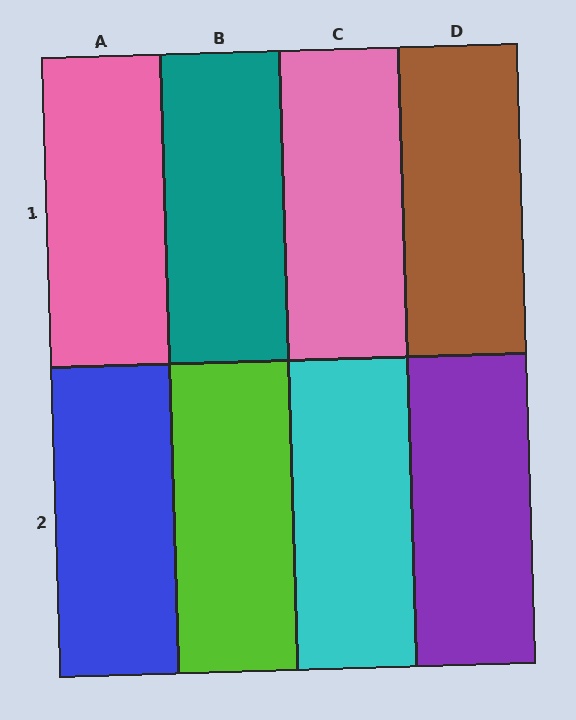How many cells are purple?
1 cell is purple.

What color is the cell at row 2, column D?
Purple.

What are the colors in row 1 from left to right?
Pink, teal, pink, brown.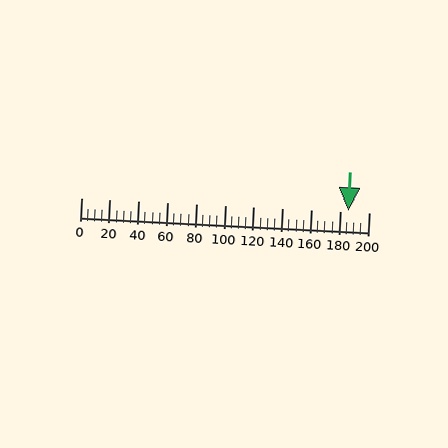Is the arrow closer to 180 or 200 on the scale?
The arrow is closer to 180.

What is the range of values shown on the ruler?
The ruler shows values from 0 to 200.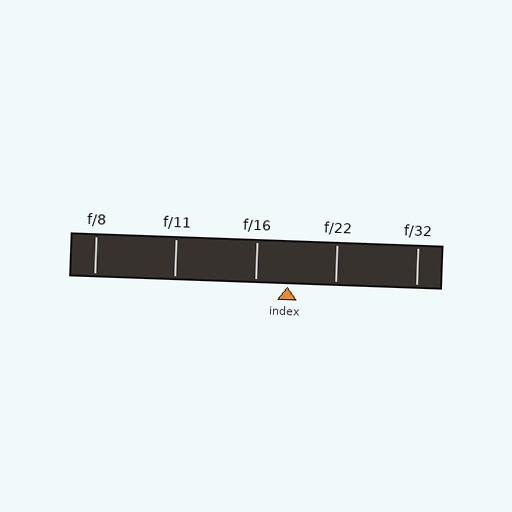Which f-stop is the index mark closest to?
The index mark is closest to f/16.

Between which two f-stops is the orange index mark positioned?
The index mark is between f/16 and f/22.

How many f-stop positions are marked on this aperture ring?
There are 5 f-stop positions marked.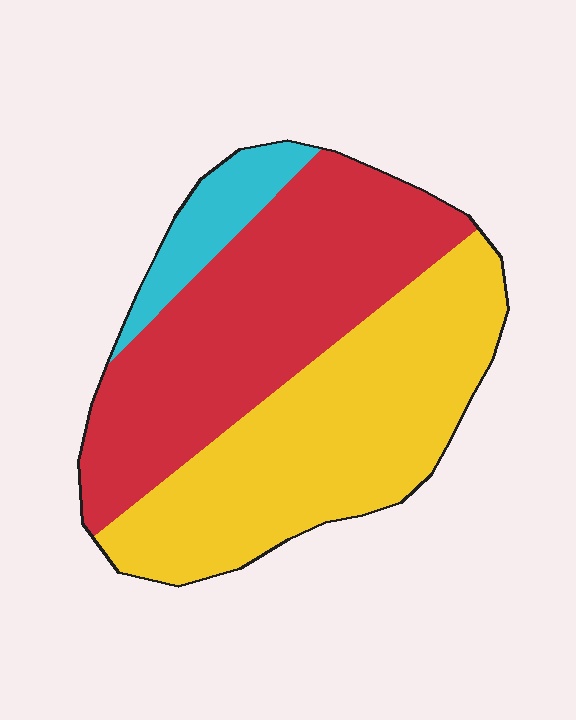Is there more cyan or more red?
Red.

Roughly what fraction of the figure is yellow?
Yellow covers 46% of the figure.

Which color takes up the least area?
Cyan, at roughly 10%.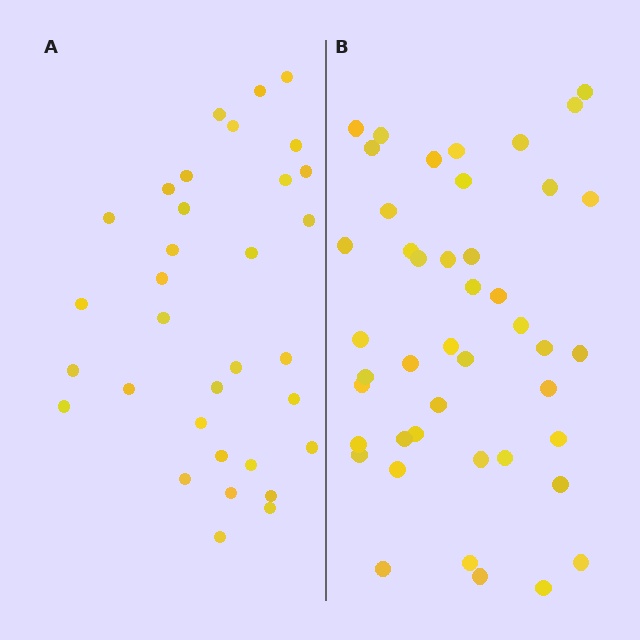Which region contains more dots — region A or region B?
Region B (the right region) has more dots.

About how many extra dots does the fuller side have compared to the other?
Region B has roughly 12 or so more dots than region A.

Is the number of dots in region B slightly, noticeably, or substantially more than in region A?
Region B has noticeably more, but not dramatically so. The ratio is roughly 1.3 to 1.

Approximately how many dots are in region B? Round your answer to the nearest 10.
About 40 dots. (The exact count is 44, which rounds to 40.)